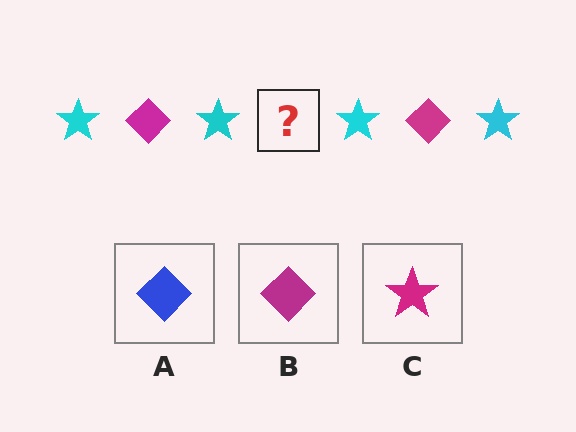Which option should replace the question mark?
Option B.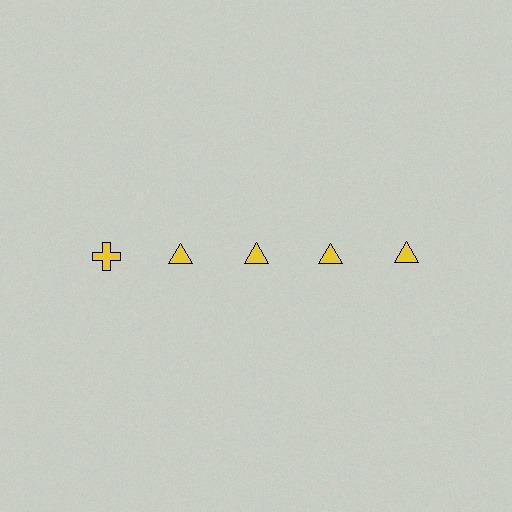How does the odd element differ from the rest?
It has a different shape: cross instead of triangle.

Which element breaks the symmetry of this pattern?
The yellow cross in the top row, leftmost column breaks the symmetry. All other shapes are yellow triangles.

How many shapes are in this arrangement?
There are 5 shapes arranged in a grid pattern.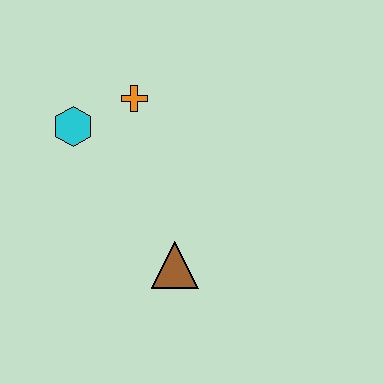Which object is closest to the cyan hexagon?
The orange cross is closest to the cyan hexagon.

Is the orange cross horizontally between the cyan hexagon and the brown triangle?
Yes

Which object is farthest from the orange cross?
The brown triangle is farthest from the orange cross.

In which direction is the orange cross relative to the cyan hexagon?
The orange cross is to the right of the cyan hexagon.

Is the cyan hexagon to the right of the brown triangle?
No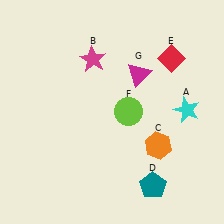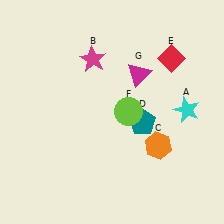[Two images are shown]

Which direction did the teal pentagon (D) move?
The teal pentagon (D) moved up.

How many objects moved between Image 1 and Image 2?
1 object moved between the two images.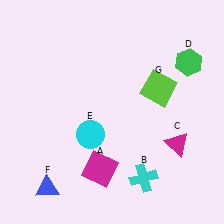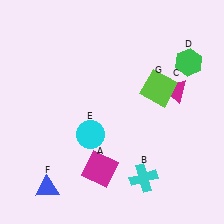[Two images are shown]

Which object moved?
The magenta triangle (C) moved up.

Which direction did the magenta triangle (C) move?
The magenta triangle (C) moved up.